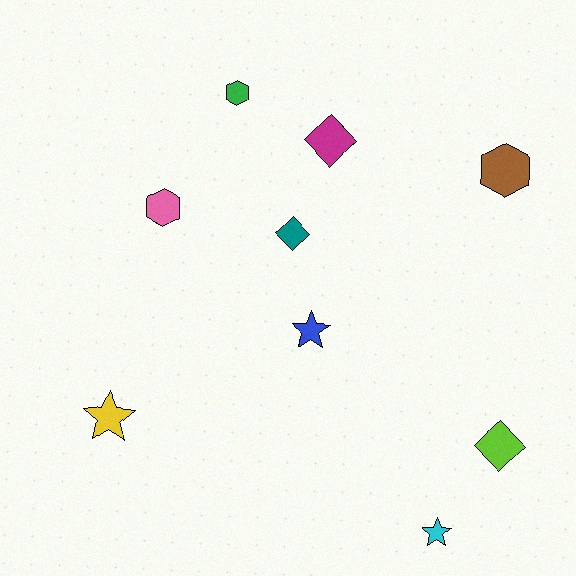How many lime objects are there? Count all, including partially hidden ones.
There is 1 lime object.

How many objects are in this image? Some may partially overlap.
There are 9 objects.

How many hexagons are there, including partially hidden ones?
There are 3 hexagons.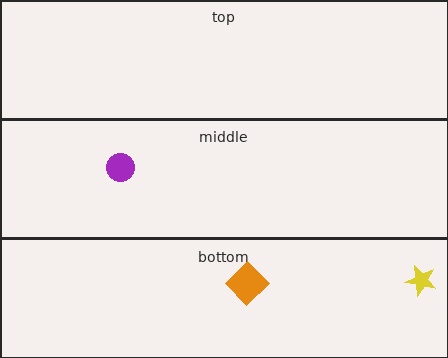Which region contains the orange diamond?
The bottom region.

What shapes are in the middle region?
The purple circle.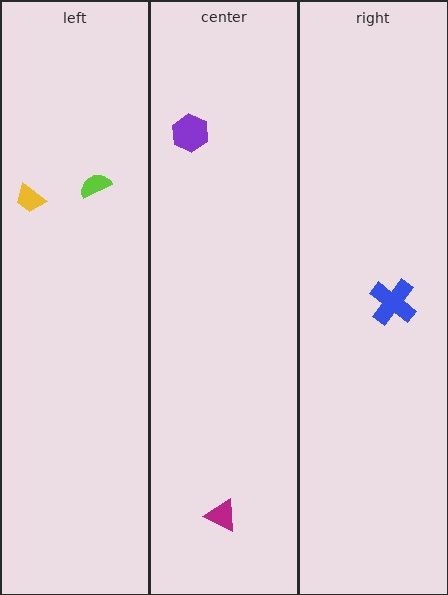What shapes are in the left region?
The yellow trapezoid, the lime semicircle.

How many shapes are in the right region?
1.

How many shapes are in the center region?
2.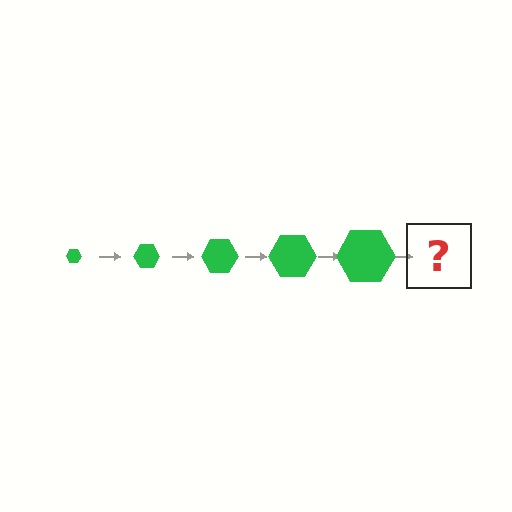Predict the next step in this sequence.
The next step is a green hexagon, larger than the previous one.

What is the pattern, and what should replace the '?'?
The pattern is that the hexagon gets progressively larger each step. The '?' should be a green hexagon, larger than the previous one.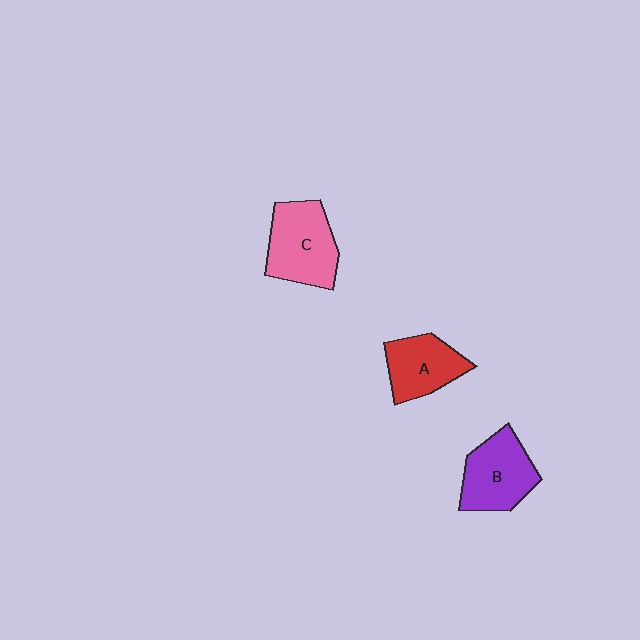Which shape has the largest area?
Shape C (pink).